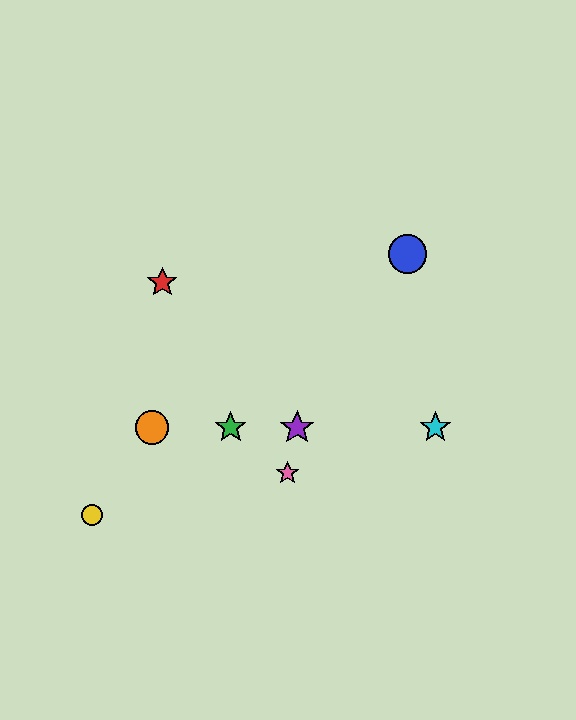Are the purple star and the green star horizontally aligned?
Yes, both are at y≈428.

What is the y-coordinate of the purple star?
The purple star is at y≈428.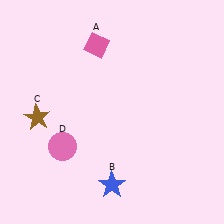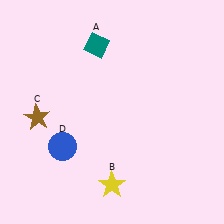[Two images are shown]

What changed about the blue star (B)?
In Image 1, B is blue. In Image 2, it changed to yellow.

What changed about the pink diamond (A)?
In Image 1, A is pink. In Image 2, it changed to teal.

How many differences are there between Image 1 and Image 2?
There are 3 differences between the two images.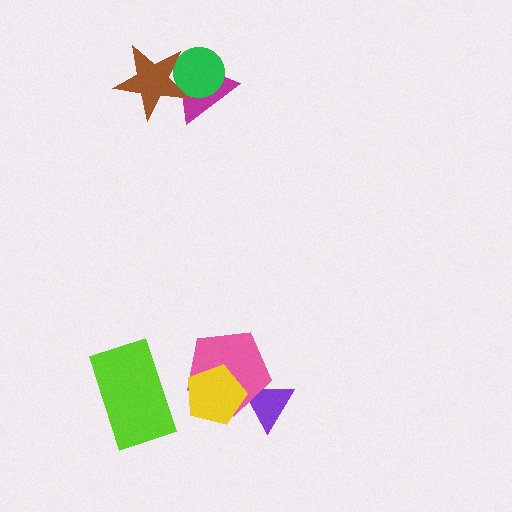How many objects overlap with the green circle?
2 objects overlap with the green circle.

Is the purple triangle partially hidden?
Yes, it is partially covered by another shape.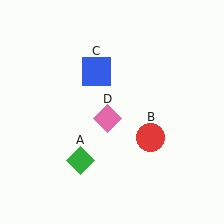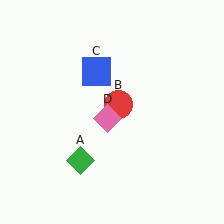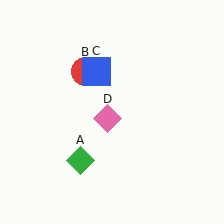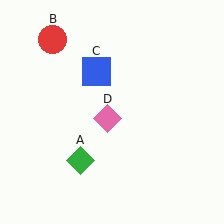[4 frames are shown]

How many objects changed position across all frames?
1 object changed position: red circle (object B).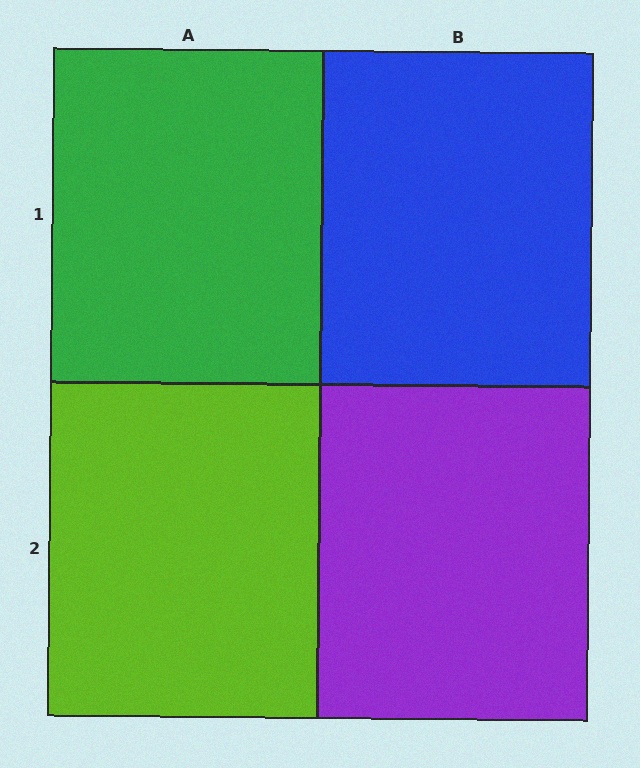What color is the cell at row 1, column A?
Green.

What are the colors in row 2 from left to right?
Lime, purple.